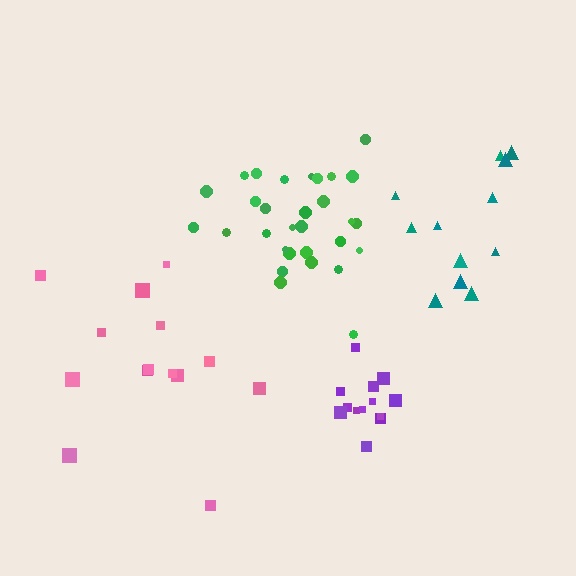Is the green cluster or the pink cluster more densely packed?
Green.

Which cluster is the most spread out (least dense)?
Pink.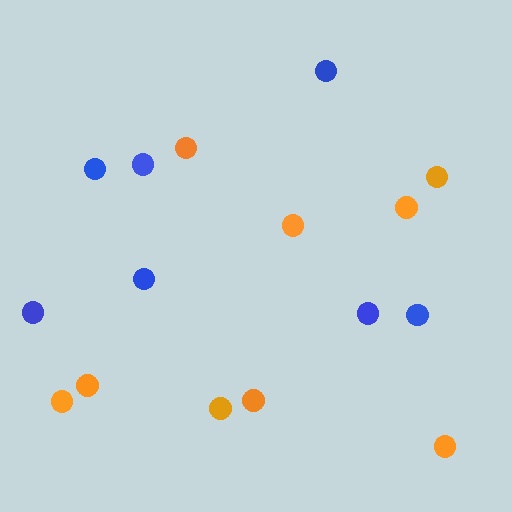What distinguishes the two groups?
There are 2 groups: one group of orange circles (9) and one group of blue circles (7).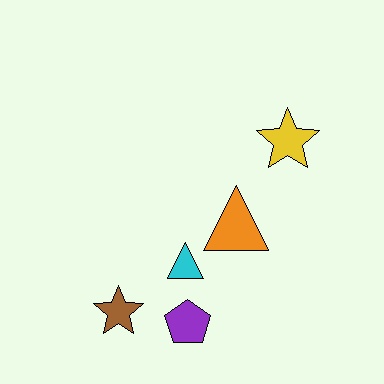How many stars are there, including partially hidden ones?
There are 2 stars.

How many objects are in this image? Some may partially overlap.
There are 5 objects.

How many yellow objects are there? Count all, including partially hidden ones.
There is 1 yellow object.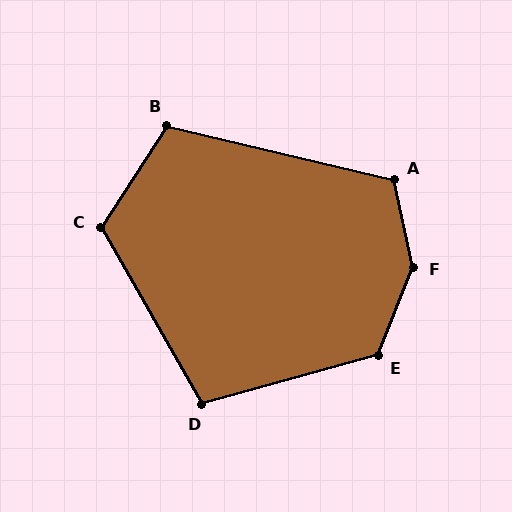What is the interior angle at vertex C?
Approximately 117 degrees (obtuse).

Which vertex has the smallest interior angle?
D, at approximately 104 degrees.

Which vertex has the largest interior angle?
F, at approximately 146 degrees.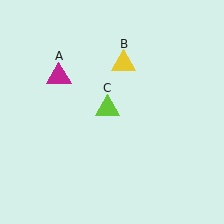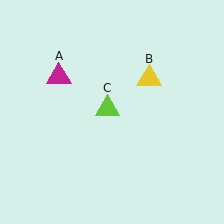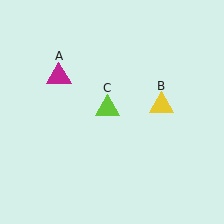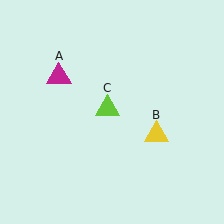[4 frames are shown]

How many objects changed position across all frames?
1 object changed position: yellow triangle (object B).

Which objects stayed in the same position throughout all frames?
Magenta triangle (object A) and lime triangle (object C) remained stationary.